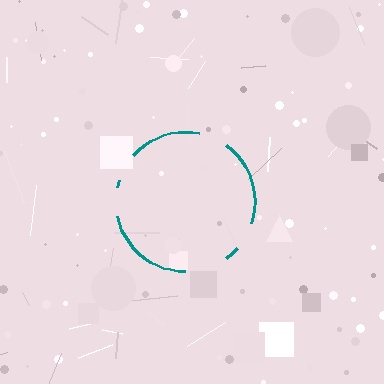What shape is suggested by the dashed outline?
The dashed outline suggests a circle.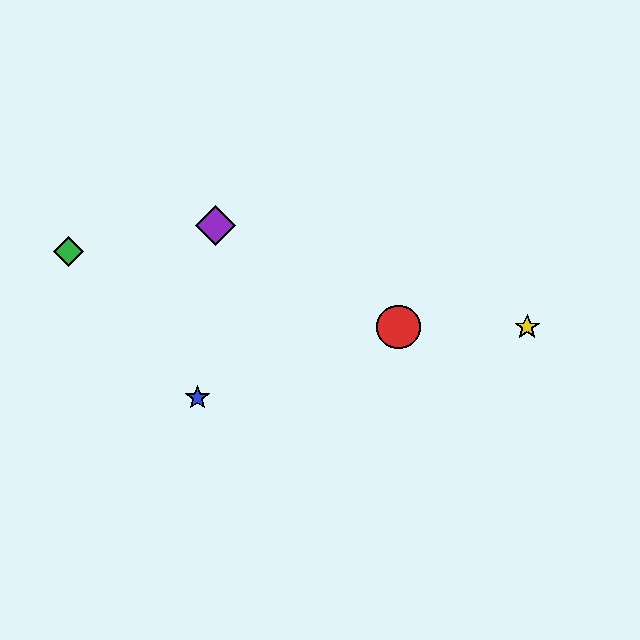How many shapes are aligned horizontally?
2 shapes (the red circle, the yellow star) are aligned horizontally.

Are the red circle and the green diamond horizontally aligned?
No, the red circle is at y≈327 and the green diamond is at y≈251.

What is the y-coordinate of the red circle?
The red circle is at y≈327.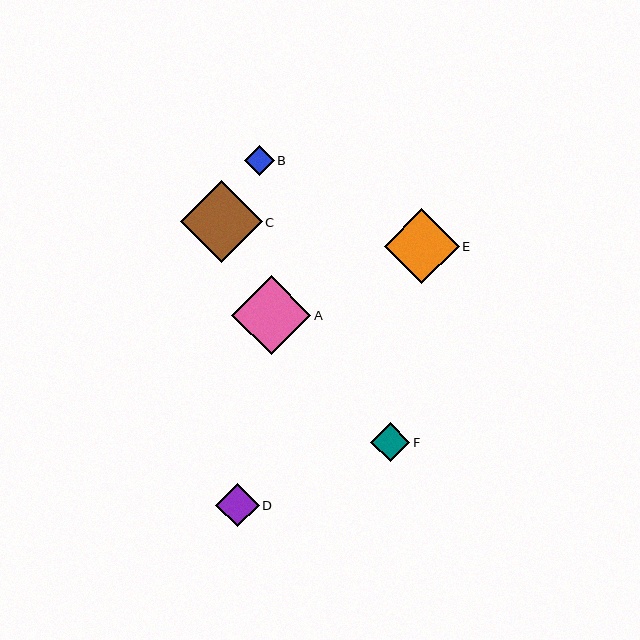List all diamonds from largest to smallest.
From largest to smallest: C, A, E, D, F, B.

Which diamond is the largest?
Diamond C is the largest with a size of approximately 82 pixels.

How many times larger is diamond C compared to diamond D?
Diamond C is approximately 1.9 times the size of diamond D.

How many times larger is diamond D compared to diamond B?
Diamond D is approximately 1.5 times the size of diamond B.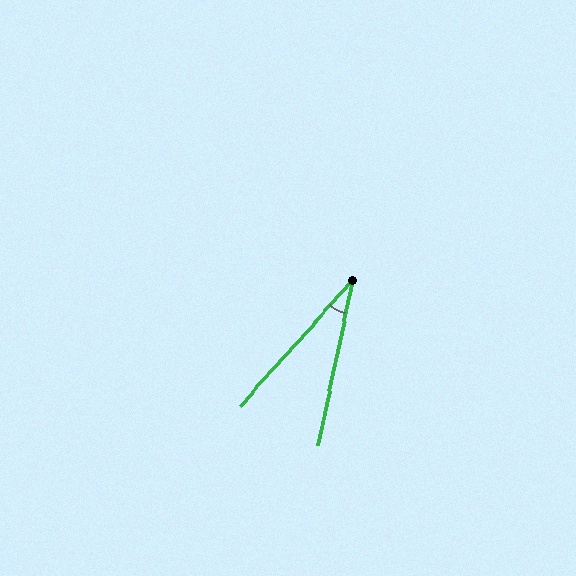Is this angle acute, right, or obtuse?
It is acute.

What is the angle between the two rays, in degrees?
Approximately 30 degrees.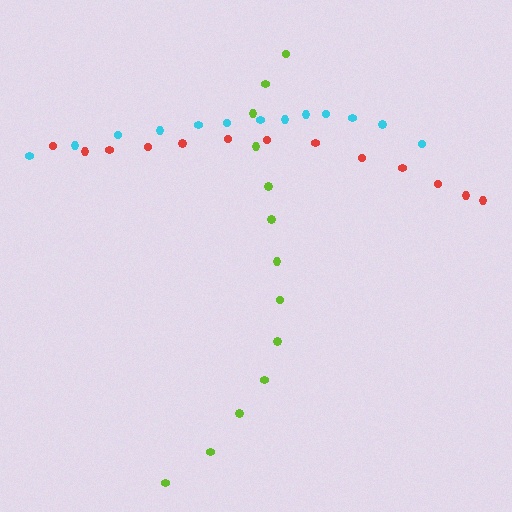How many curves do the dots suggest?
There are 3 distinct paths.